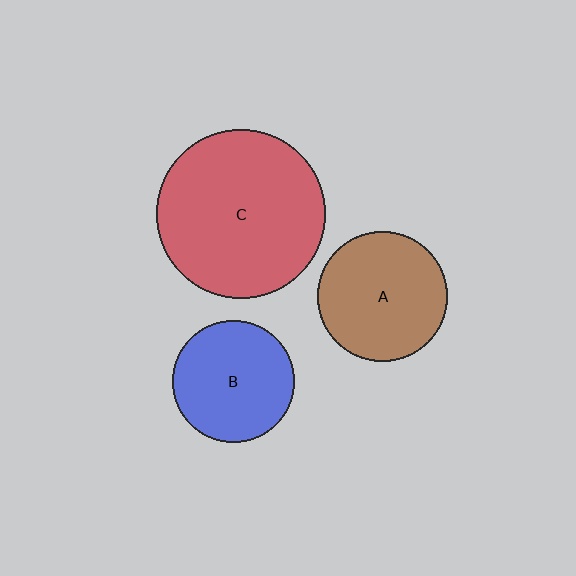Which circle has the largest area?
Circle C (red).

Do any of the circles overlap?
No, none of the circles overlap.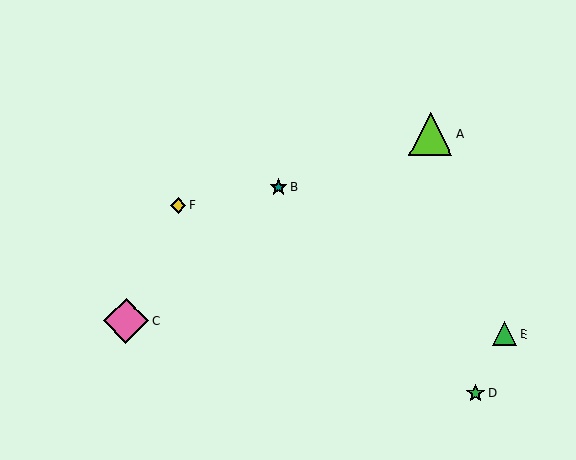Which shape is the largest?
The pink diamond (labeled C) is the largest.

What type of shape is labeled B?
Shape B is a teal star.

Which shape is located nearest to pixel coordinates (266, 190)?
The teal star (labeled B) at (279, 187) is nearest to that location.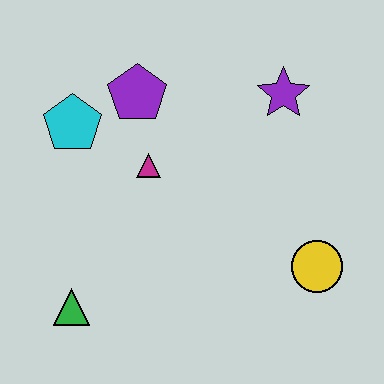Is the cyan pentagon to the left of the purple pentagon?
Yes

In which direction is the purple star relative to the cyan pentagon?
The purple star is to the right of the cyan pentagon.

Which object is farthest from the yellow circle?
The cyan pentagon is farthest from the yellow circle.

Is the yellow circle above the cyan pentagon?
No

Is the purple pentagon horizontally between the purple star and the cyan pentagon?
Yes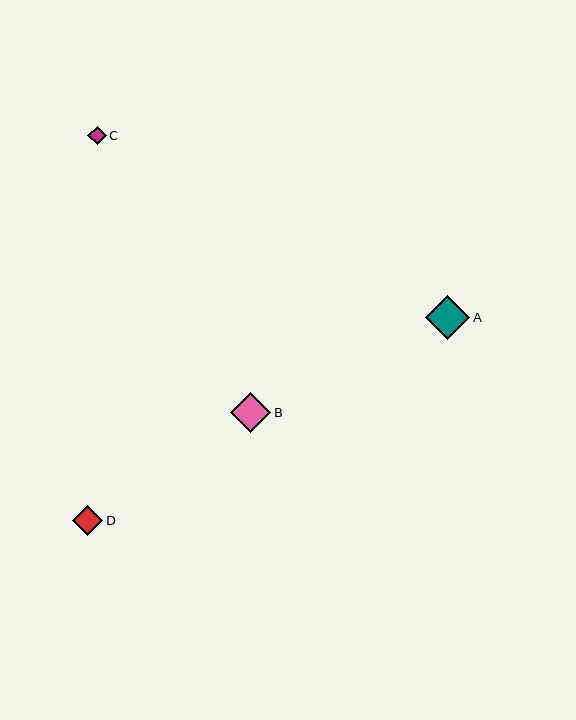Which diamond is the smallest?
Diamond C is the smallest with a size of approximately 19 pixels.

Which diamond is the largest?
Diamond A is the largest with a size of approximately 44 pixels.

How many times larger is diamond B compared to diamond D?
Diamond B is approximately 1.3 times the size of diamond D.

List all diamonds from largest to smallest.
From largest to smallest: A, B, D, C.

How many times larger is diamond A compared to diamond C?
Diamond A is approximately 2.4 times the size of diamond C.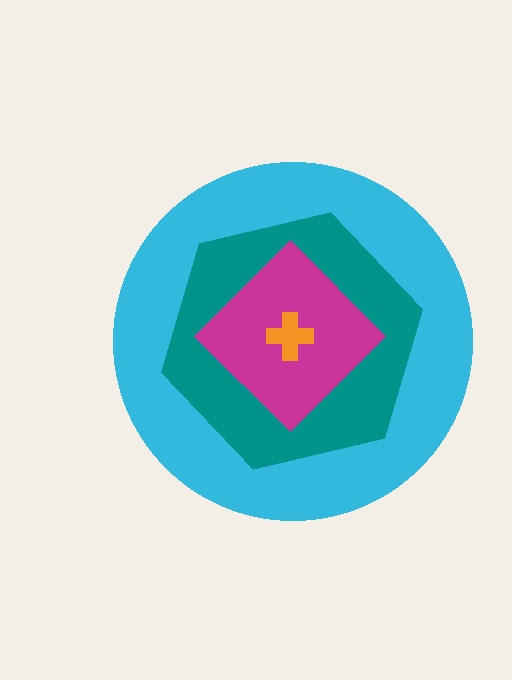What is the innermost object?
The orange cross.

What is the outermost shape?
The cyan circle.